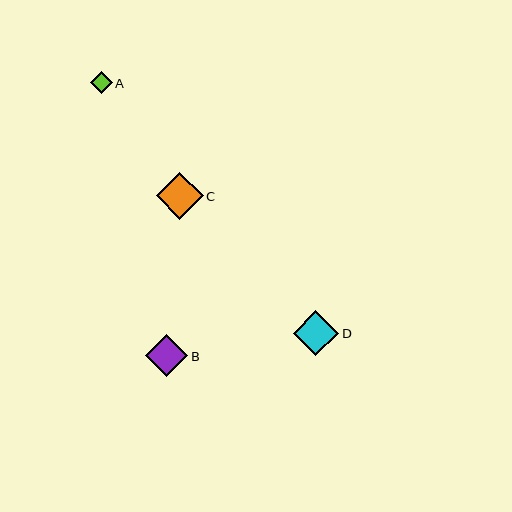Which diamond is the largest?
Diamond C is the largest with a size of approximately 47 pixels.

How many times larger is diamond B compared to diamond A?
Diamond B is approximately 1.9 times the size of diamond A.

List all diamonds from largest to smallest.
From largest to smallest: C, D, B, A.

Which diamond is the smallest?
Diamond A is the smallest with a size of approximately 22 pixels.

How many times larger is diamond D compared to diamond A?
Diamond D is approximately 2.0 times the size of diamond A.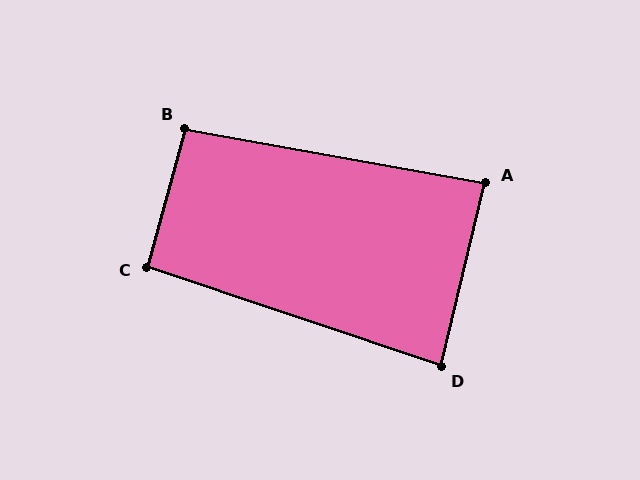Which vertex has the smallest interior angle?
D, at approximately 85 degrees.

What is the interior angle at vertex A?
Approximately 87 degrees (approximately right).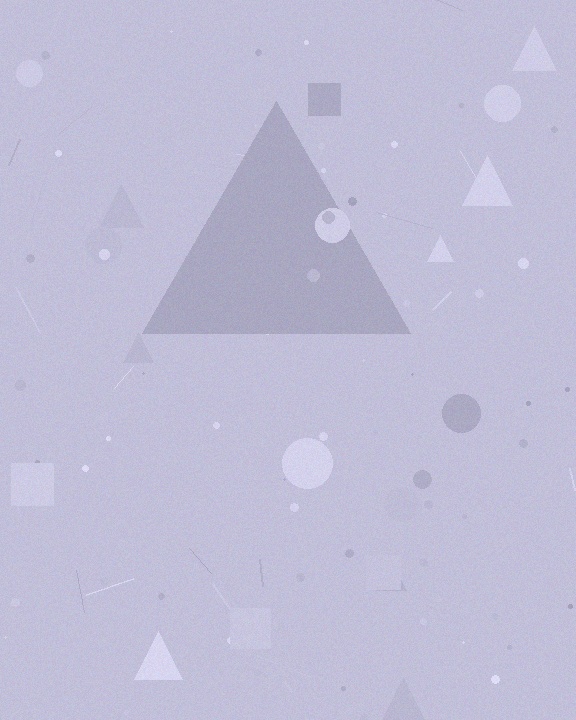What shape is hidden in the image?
A triangle is hidden in the image.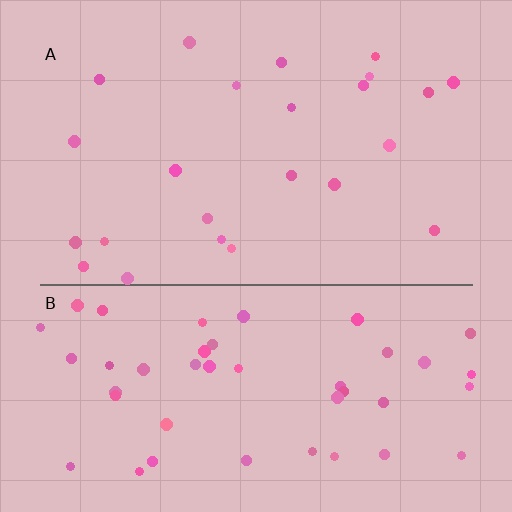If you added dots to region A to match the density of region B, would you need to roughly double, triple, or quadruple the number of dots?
Approximately double.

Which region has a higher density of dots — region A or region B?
B (the bottom).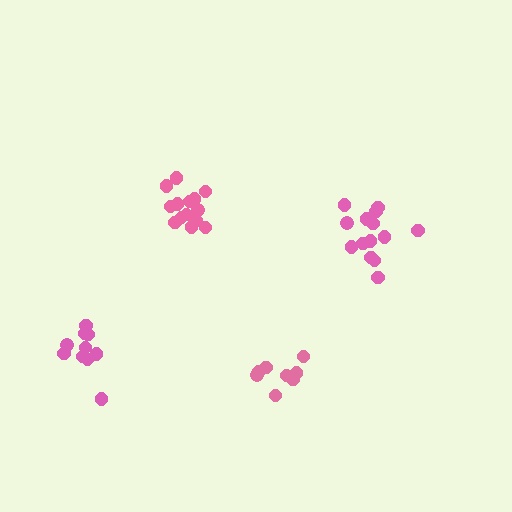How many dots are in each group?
Group 1: 14 dots, Group 2: 10 dots, Group 3: 8 dots, Group 4: 14 dots (46 total).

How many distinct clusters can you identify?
There are 4 distinct clusters.